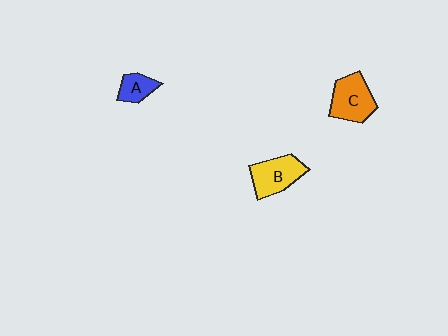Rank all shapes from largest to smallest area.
From largest to smallest: C (orange), B (yellow), A (blue).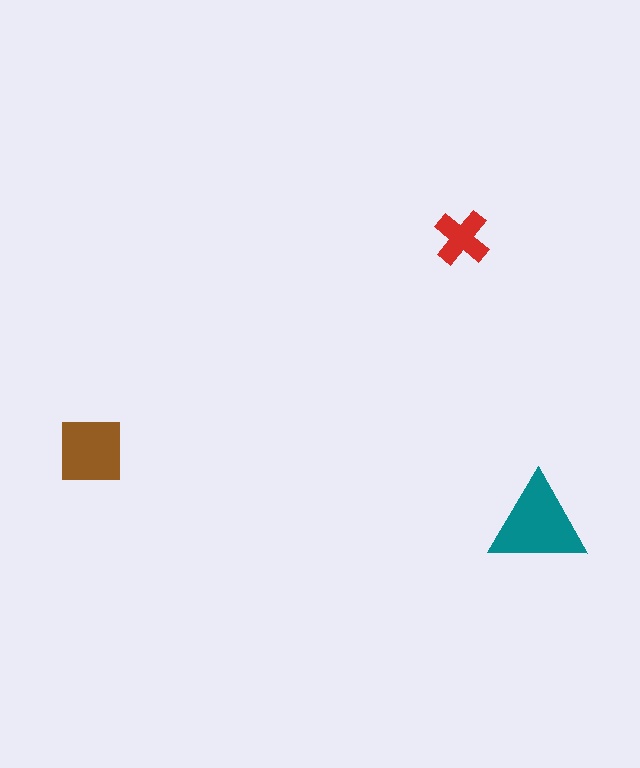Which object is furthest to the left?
The brown square is leftmost.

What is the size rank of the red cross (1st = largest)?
3rd.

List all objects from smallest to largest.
The red cross, the brown square, the teal triangle.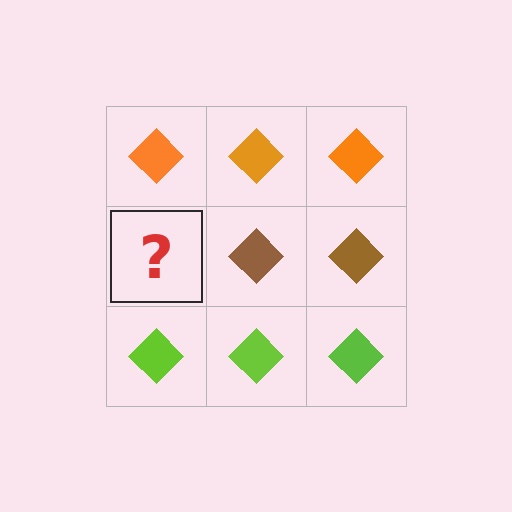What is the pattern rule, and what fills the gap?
The rule is that each row has a consistent color. The gap should be filled with a brown diamond.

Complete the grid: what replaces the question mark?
The question mark should be replaced with a brown diamond.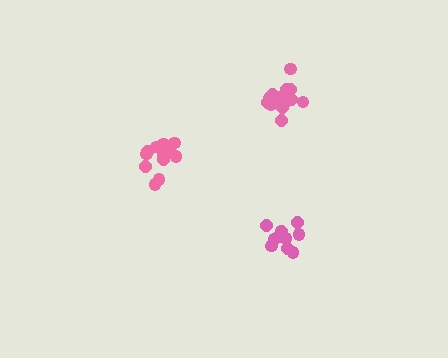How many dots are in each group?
Group 1: 13 dots, Group 2: 11 dots, Group 3: 15 dots (39 total).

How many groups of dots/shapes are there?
There are 3 groups.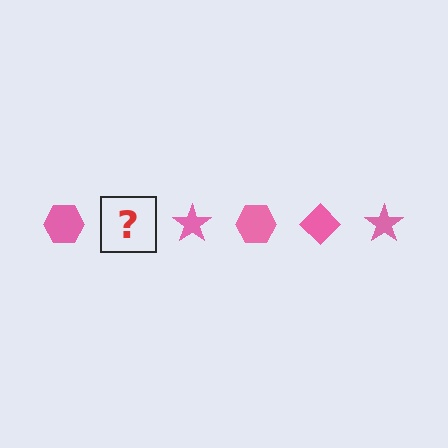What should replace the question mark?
The question mark should be replaced with a pink diamond.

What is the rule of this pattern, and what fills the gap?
The rule is that the pattern cycles through hexagon, diamond, star shapes in pink. The gap should be filled with a pink diamond.